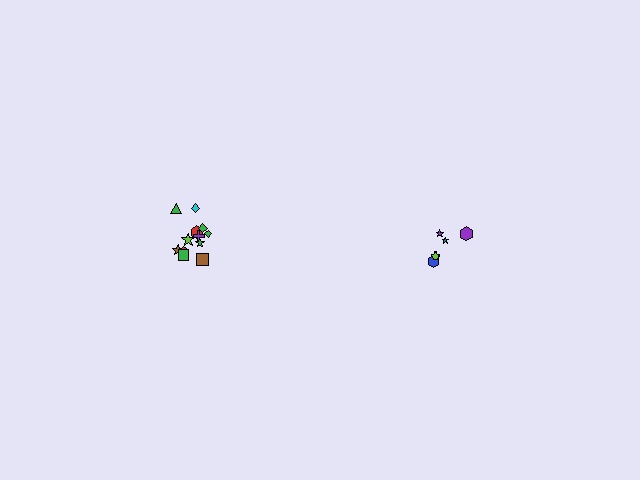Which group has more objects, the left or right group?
The left group.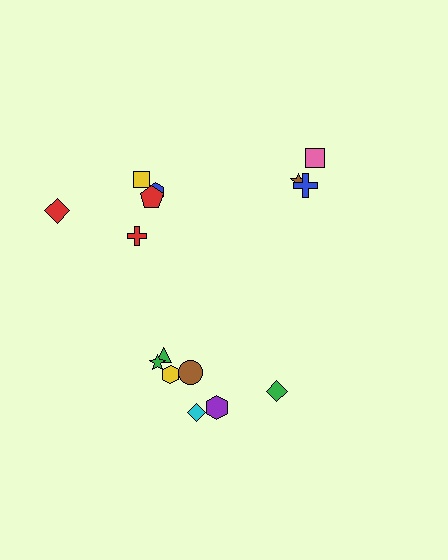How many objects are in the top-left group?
There are 5 objects.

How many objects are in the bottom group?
There are 7 objects.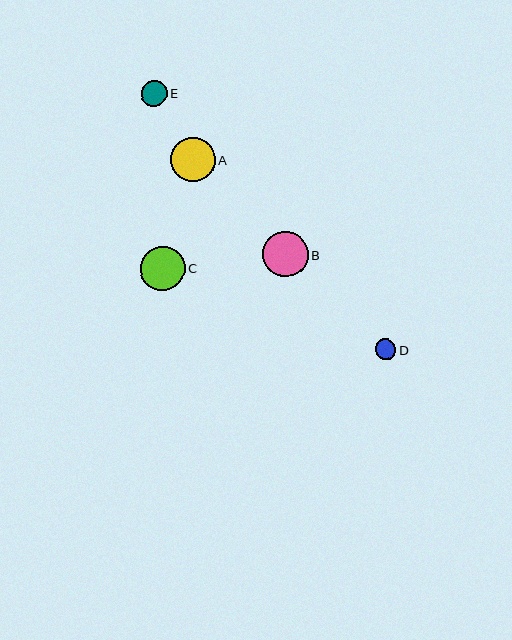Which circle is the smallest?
Circle D is the smallest with a size of approximately 21 pixels.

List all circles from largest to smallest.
From largest to smallest: B, A, C, E, D.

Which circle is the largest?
Circle B is the largest with a size of approximately 45 pixels.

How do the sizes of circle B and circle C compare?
Circle B and circle C are approximately the same size.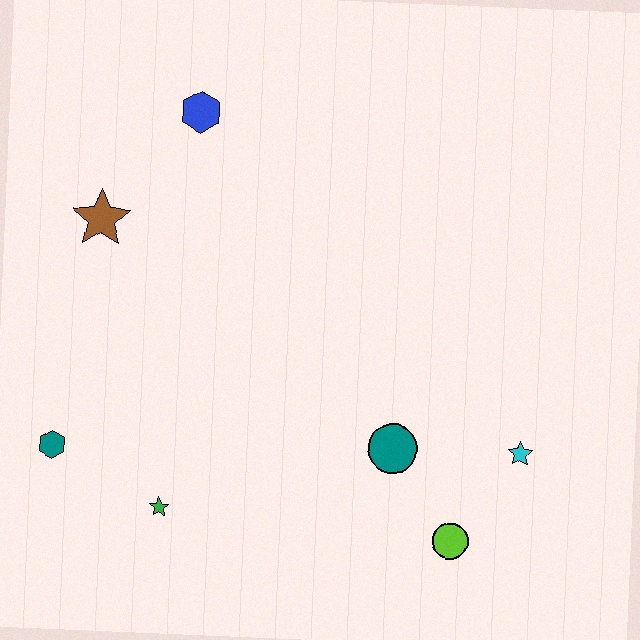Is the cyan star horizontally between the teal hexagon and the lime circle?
No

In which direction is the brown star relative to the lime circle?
The brown star is to the left of the lime circle.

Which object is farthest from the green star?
The blue hexagon is farthest from the green star.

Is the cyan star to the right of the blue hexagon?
Yes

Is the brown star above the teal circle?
Yes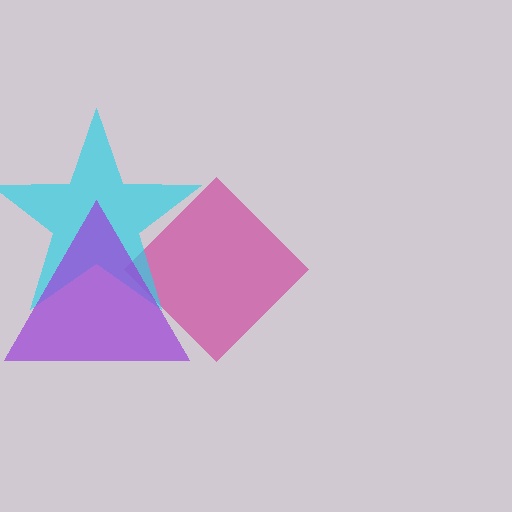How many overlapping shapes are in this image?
There are 3 overlapping shapes in the image.